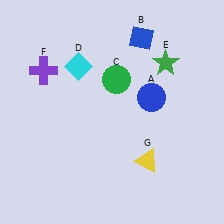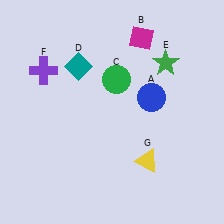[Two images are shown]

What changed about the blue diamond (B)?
In Image 1, B is blue. In Image 2, it changed to magenta.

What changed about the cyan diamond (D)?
In Image 1, D is cyan. In Image 2, it changed to teal.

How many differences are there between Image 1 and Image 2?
There are 2 differences between the two images.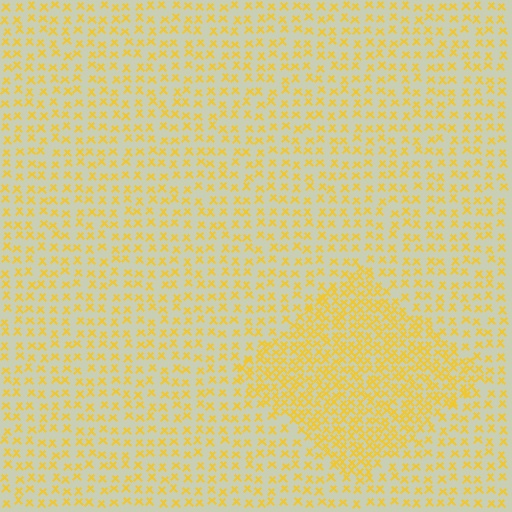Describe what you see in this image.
The image contains small yellow elements arranged at two different densities. A diamond-shaped region is visible where the elements are more densely packed than the surrounding area.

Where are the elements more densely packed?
The elements are more densely packed inside the diamond boundary.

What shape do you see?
I see a diamond.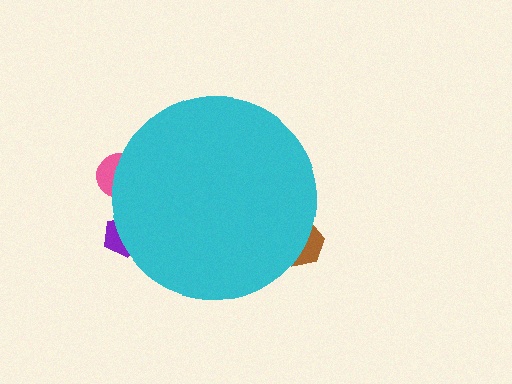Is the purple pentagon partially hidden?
Yes, the purple pentagon is partially hidden behind the cyan circle.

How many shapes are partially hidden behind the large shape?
3 shapes are partially hidden.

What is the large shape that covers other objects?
A cyan circle.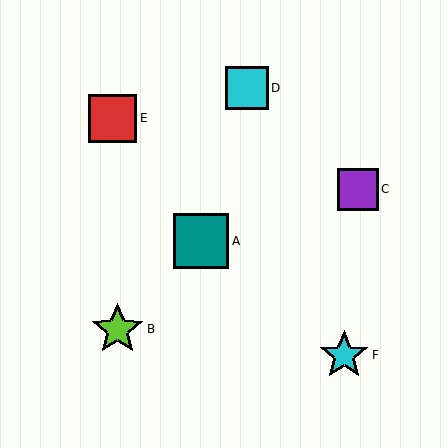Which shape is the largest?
The teal square (labeled A) is the largest.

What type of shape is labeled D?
Shape D is a cyan square.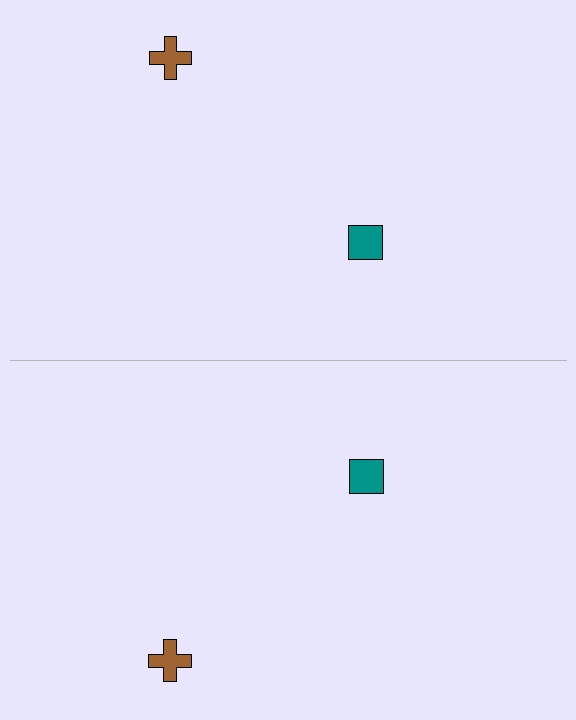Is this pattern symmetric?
Yes, this pattern has bilateral (reflection) symmetry.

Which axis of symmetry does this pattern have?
The pattern has a horizontal axis of symmetry running through the center of the image.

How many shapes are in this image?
There are 4 shapes in this image.